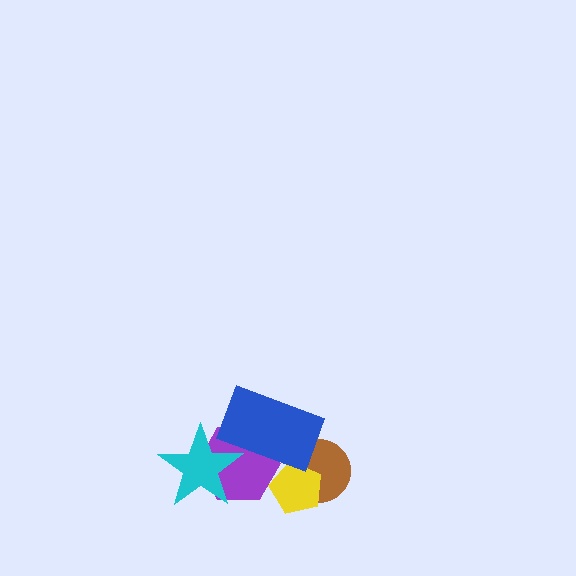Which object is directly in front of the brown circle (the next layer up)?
The yellow pentagon is directly in front of the brown circle.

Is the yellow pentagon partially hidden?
Yes, it is partially covered by another shape.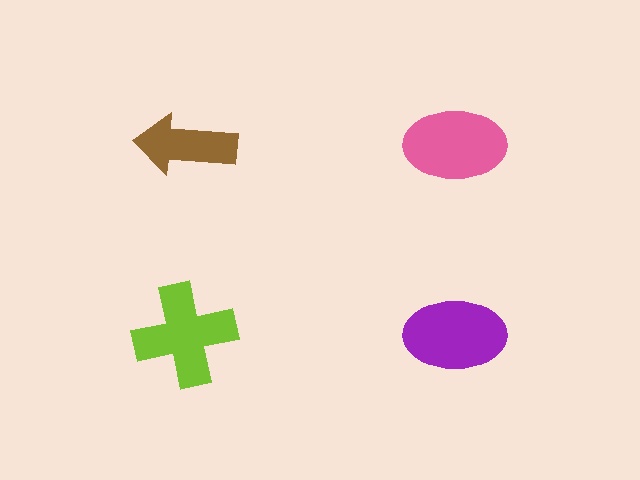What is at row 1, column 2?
A pink ellipse.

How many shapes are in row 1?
2 shapes.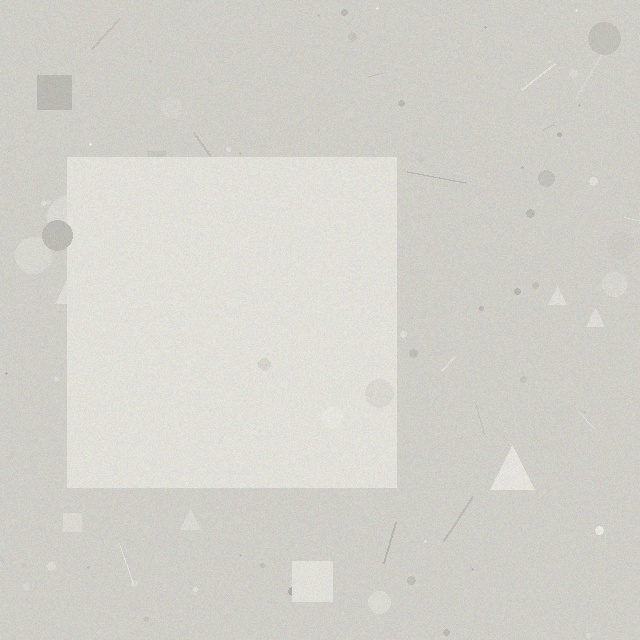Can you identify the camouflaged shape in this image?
The camouflaged shape is a square.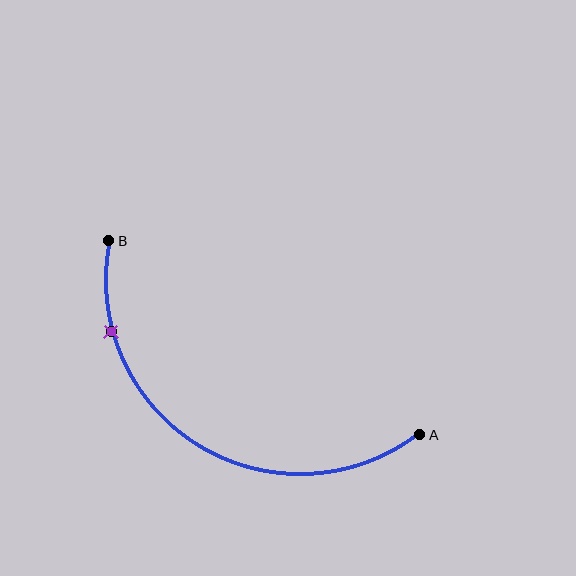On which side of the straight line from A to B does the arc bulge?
The arc bulges below the straight line connecting A and B.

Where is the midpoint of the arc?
The arc midpoint is the point on the curve farthest from the straight line joining A and B. It sits below that line.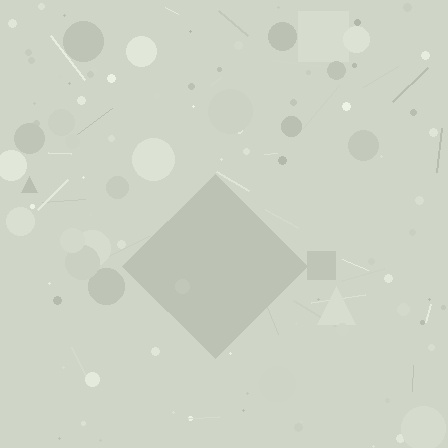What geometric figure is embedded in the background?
A diamond is embedded in the background.